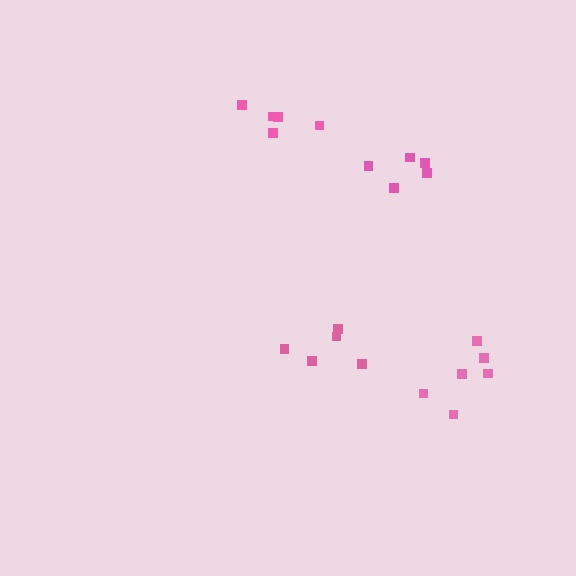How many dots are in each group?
Group 1: 5 dots, Group 2: 6 dots, Group 3: 5 dots, Group 4: 5 dots (21 total).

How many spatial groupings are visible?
There are 4 spatial groupings.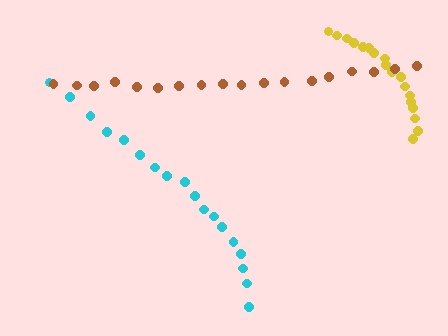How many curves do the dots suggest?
There are 3 distinct paths.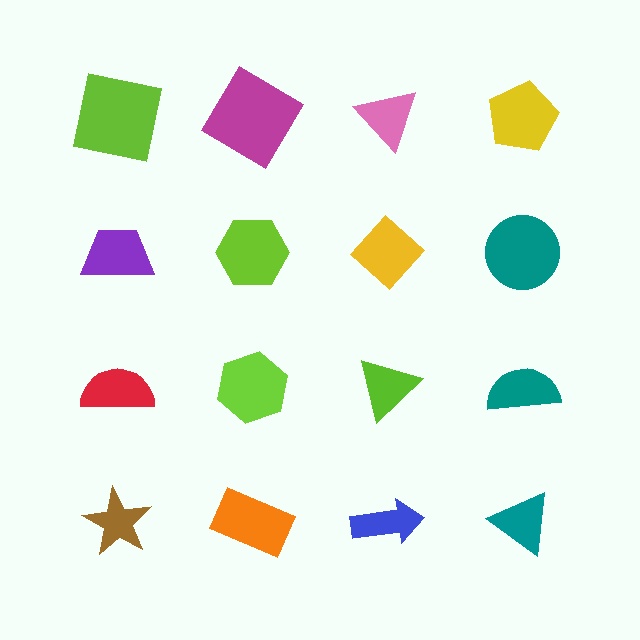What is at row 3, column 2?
A lime hexagon.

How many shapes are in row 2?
4 shapes.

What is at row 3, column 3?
A lime triangle.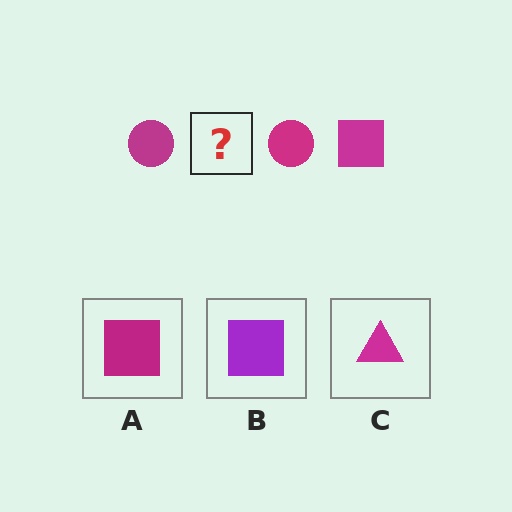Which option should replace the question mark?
Option A.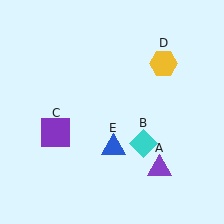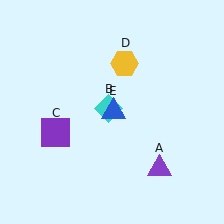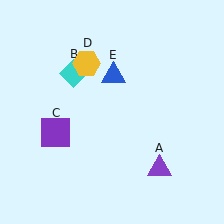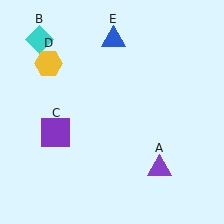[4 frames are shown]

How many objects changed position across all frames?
3 objects changed position: cyan diamond (object B), yellow hexagon (object D), blue triangle (object E).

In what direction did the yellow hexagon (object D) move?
The yellow hexagon (object D) moved left.